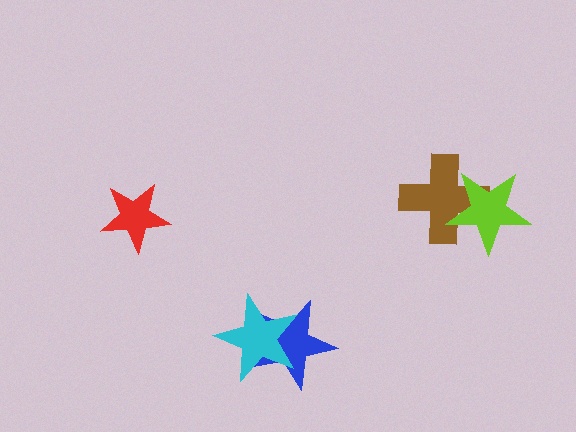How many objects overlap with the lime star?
1 object overlaps with the lime star.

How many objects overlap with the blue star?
1 object overlaps with the blue star.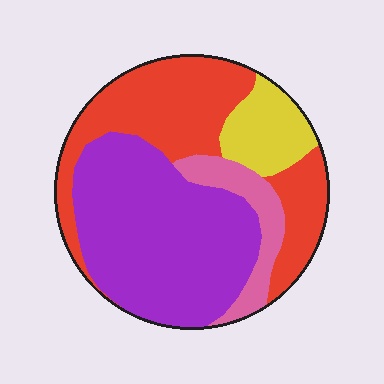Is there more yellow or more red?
Red.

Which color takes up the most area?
Purple, at roughly 45%.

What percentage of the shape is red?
Red takes up about one third (1/3) of the shape.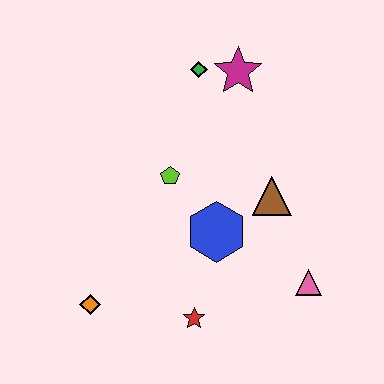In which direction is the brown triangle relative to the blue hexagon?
The brown triangle is to the right of the blue hexagon.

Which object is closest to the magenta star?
The green diamond is closest to the magenta star.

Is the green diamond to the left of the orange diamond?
No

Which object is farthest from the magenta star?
The orange diamond is farthest from the magenta star.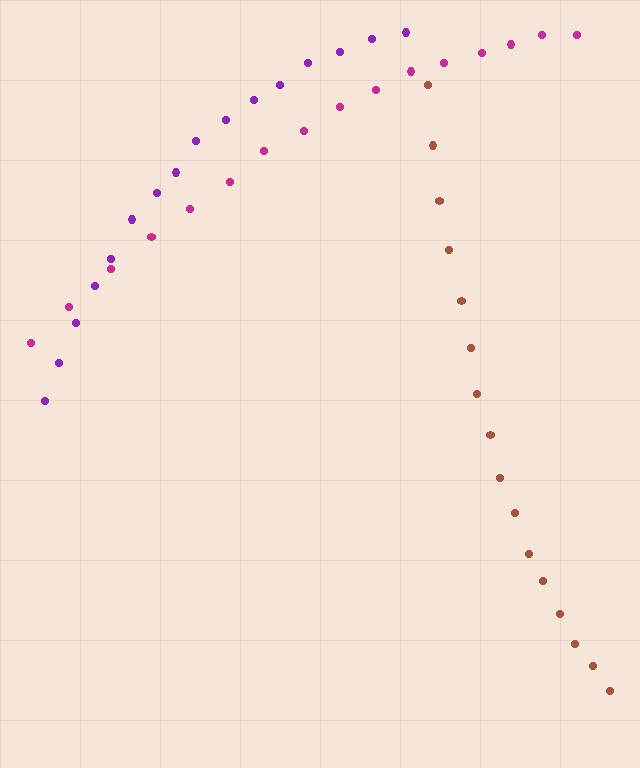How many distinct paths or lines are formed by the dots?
There are 3 distinct paths.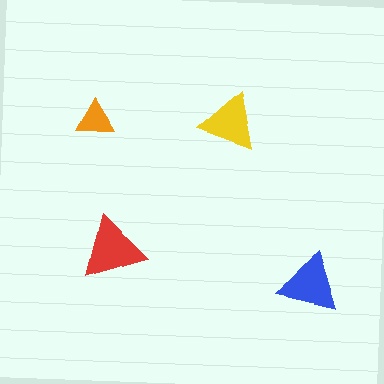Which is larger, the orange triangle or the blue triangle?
The blue one.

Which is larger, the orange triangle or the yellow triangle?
The yellow one.